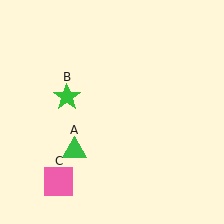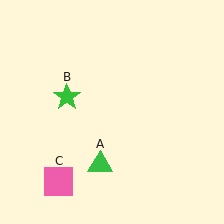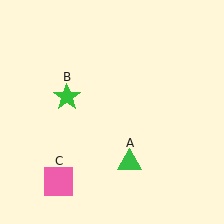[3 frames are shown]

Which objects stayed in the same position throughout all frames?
Green star (object B) and pink square (object C) remained stationary.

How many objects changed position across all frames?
1 object changed position: green triangle (object A).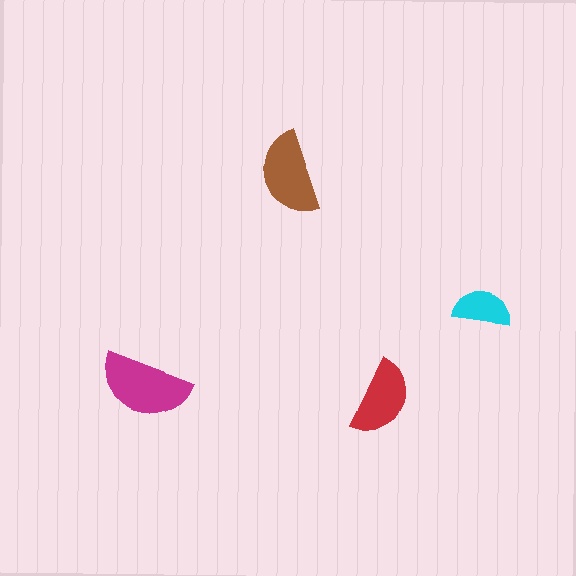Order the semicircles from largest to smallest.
the magenta one, the brown one, the red one, the cyan one.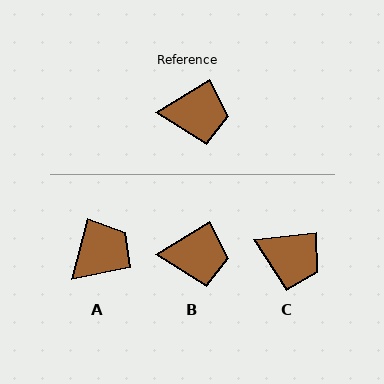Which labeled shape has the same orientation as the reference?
B.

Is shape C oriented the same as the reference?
No, it is off by about 25 degrees.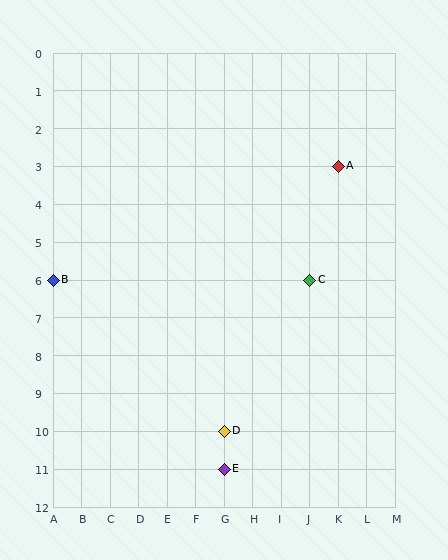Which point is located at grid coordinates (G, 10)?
Point D is at (G, 10).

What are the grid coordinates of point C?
Point C is at grid coordinates (J, 6).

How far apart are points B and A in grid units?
Points B and A are 10 columns and 3 rows apart (about 10.4 grid units diagonally).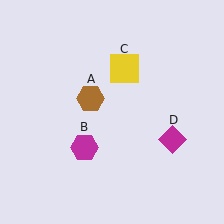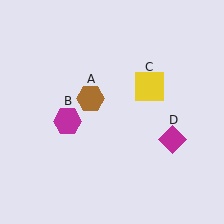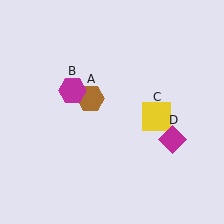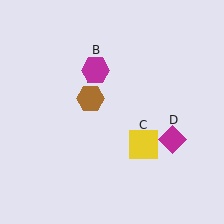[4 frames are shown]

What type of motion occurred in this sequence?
The magenta hexagon (object B), yellow square (object C) rotated clockwise around the center of the scene.